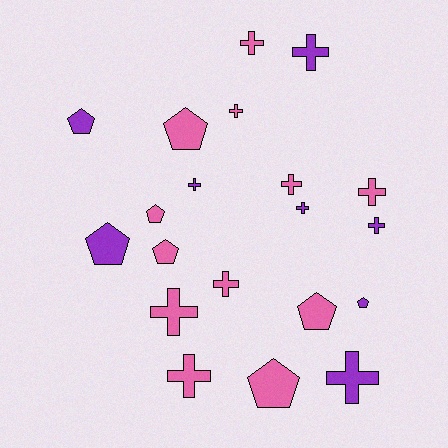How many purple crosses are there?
There are 5 purple crosses.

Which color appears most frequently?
Pink, with 12 objects.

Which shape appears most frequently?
Cross, with 12 objects.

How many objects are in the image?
There are 20 objects.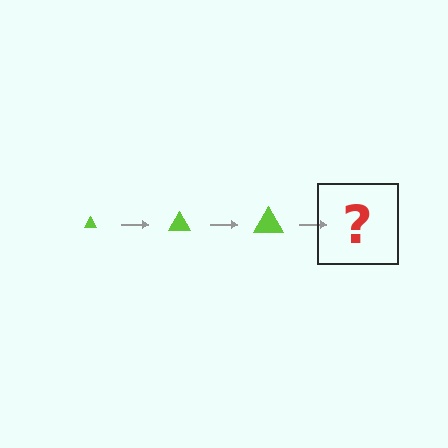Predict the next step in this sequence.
The next step is a lime triangle, larger than the previous one.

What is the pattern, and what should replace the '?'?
The pattern is that the triangle gets progressively larger each step. The '?' should be a lime triangle, larger than the previous one.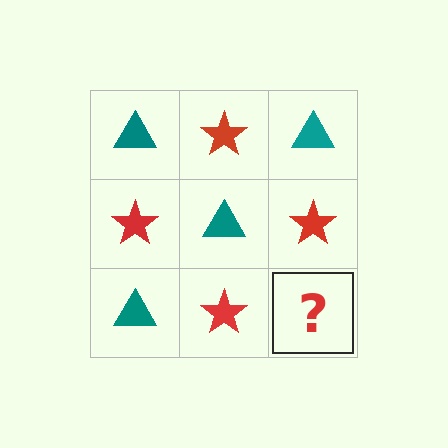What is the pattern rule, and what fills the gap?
The rule is that it alternates teal triangle and red star in a checkerboard pattern. The gap should be filled with a teal triangle.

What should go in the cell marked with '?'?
The missing cell should contain a teal triangle.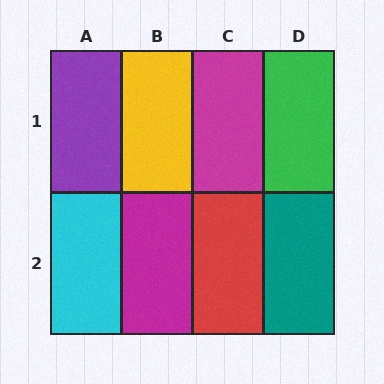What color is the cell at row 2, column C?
Red.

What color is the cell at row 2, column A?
Cyan.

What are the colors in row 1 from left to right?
Purple, yellow, magenta, green.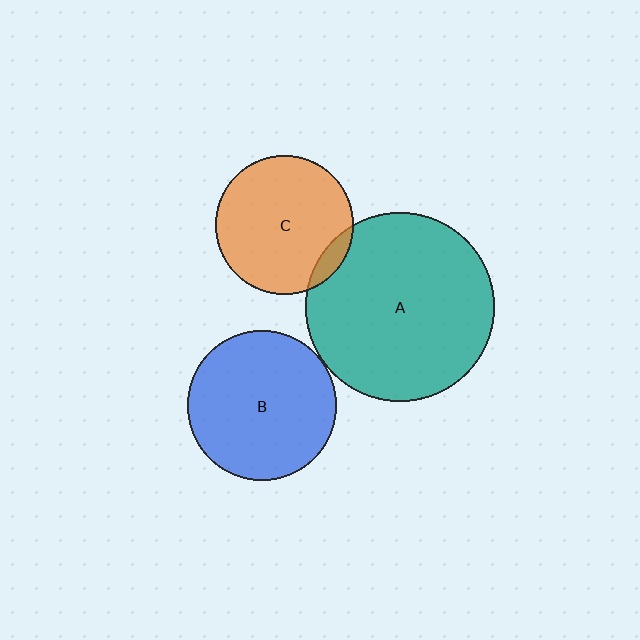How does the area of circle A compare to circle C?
Approximately 1.9 times.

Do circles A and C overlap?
Yes.